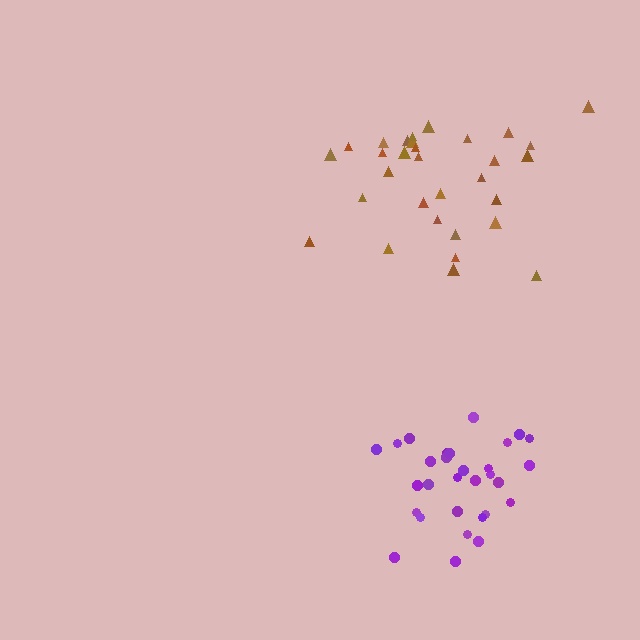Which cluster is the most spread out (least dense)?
Brown.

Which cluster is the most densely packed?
Purple.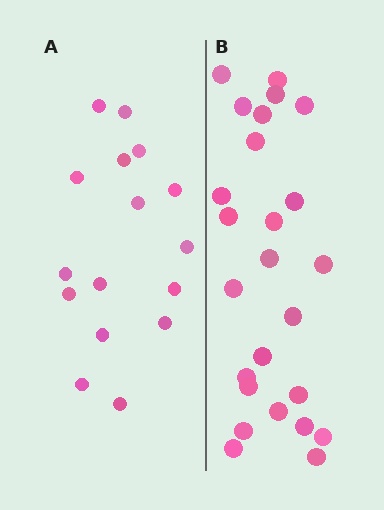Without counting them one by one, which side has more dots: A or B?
Region B (the right region) has more dots.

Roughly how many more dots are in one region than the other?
Region B has roughly 8 or so more dots than region A.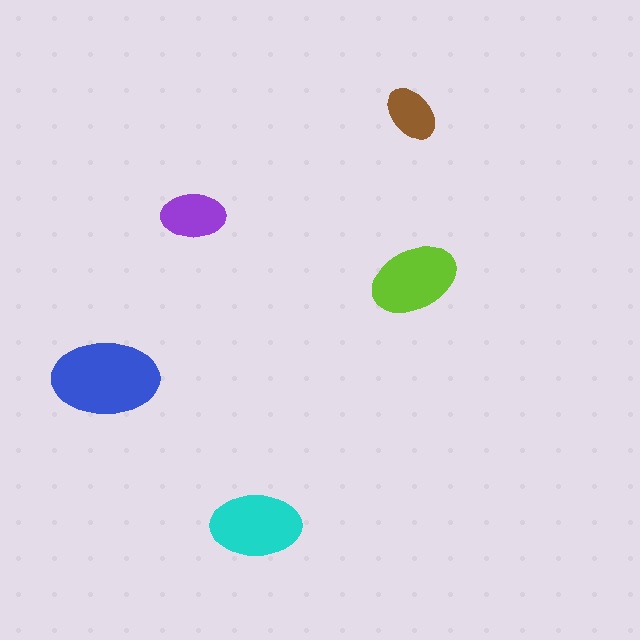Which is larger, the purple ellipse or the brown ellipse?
The purple one.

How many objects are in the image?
There are 5 objects in the image.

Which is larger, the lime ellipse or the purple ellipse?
The lime one.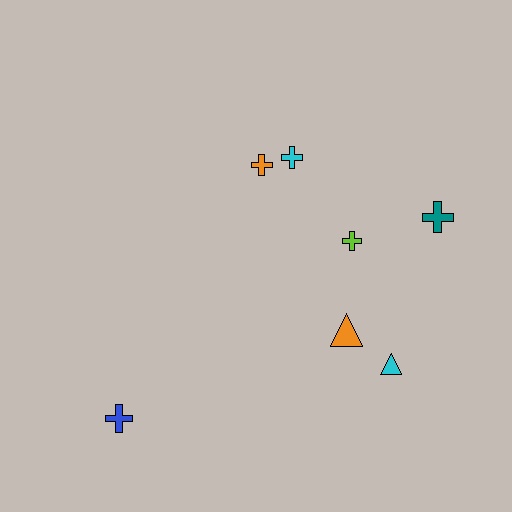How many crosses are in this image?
There are 5 crosses.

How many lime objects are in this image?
There is 1 lime object.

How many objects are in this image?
There are 7 objects.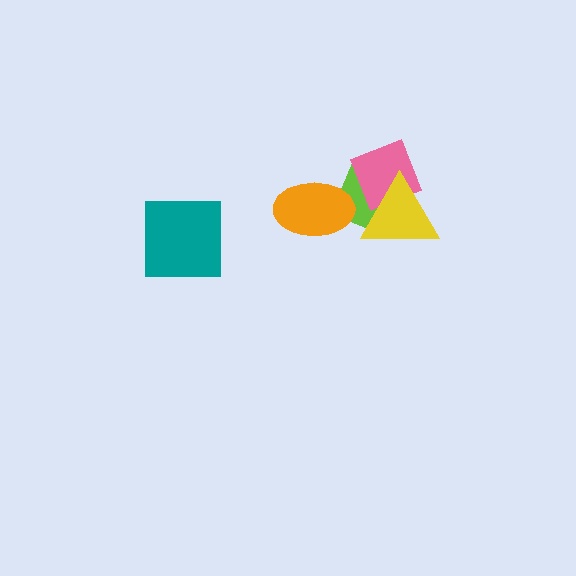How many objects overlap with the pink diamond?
2 objects overlap with the pink diamond.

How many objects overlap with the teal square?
0 objects overlap with the teal square.